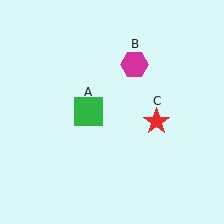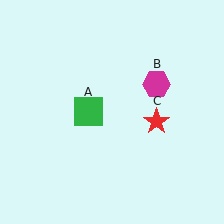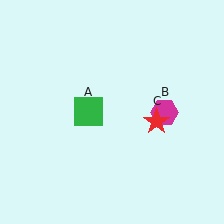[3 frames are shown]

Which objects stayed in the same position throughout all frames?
Green square (object A) and red star (object C) remained stationary.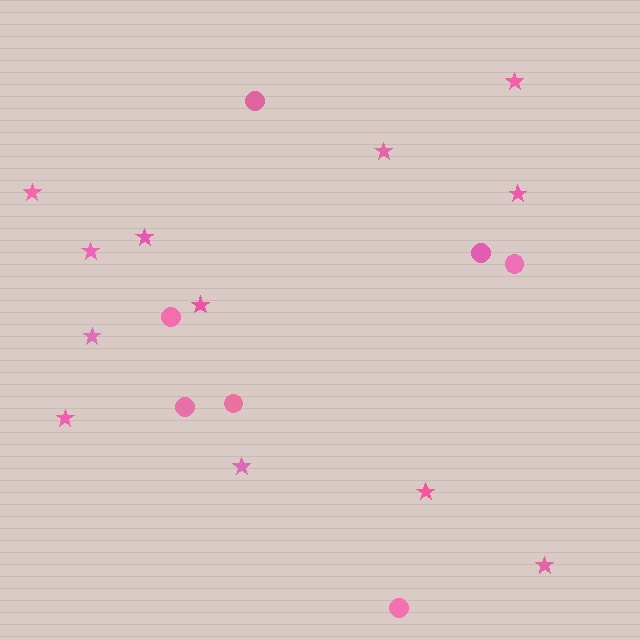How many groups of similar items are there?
There are 2 groups: one group of stars (12) and one group of circles (7).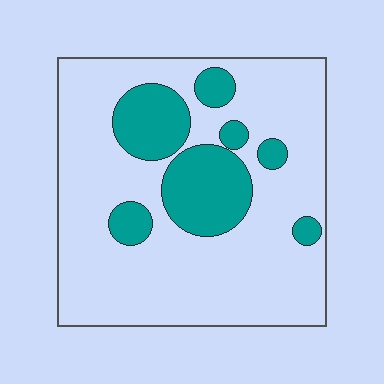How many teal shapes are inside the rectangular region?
7.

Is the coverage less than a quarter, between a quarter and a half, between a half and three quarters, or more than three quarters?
Less than a quarter.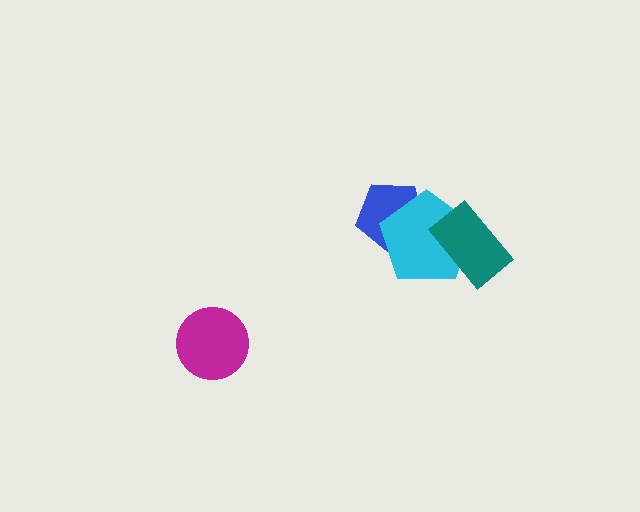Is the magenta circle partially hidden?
No, no other shape covers it.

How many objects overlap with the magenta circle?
0 objects overlap with the magenta circle.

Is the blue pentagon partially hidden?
Yes, it is partially covered by another shape.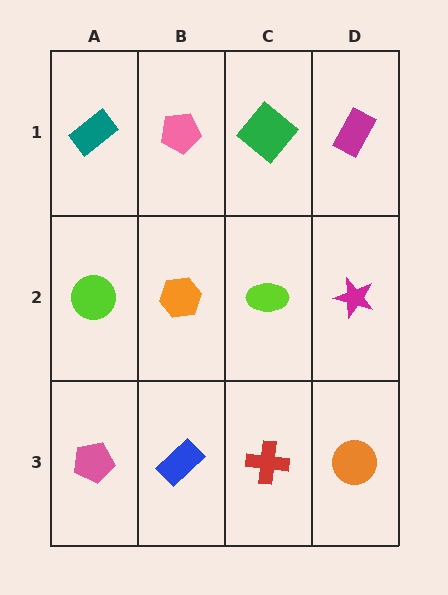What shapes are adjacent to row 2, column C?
A green diamond (row 1, column C), a red cross (row 3, column C), an orange hexagon (row 2, column B), a magenta star (row 2, column D).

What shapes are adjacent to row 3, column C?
A lime ellipse (row 2, column C), a blue rectangle (row 3, column B), an orange circle (row 3, column D).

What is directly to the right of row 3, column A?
A blue rectangle.